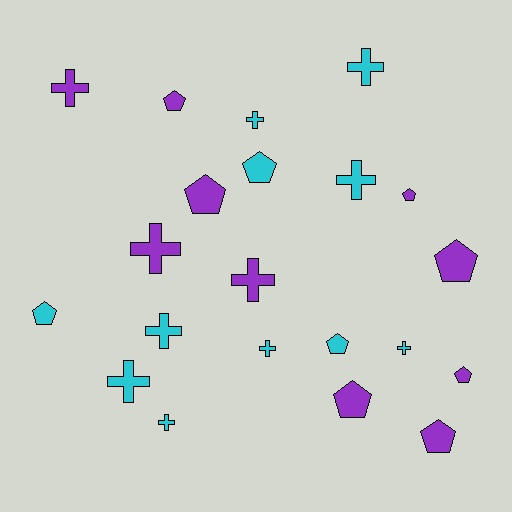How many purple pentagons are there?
There are 7 purple pentagons.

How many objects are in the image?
There are 21 objects.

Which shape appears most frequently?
Cross, with 11 objects.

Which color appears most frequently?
Cyan, with 11 objects.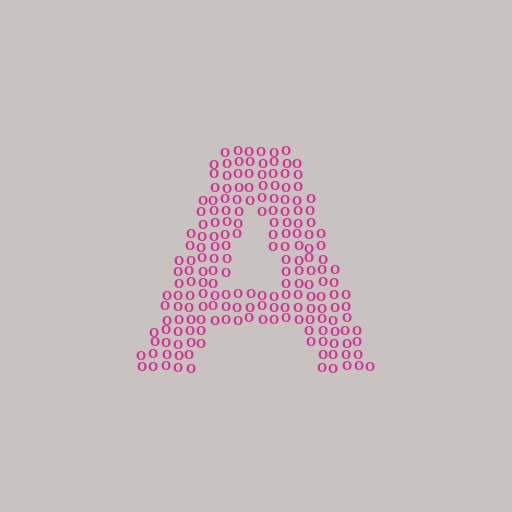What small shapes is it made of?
It is made of small letter O's.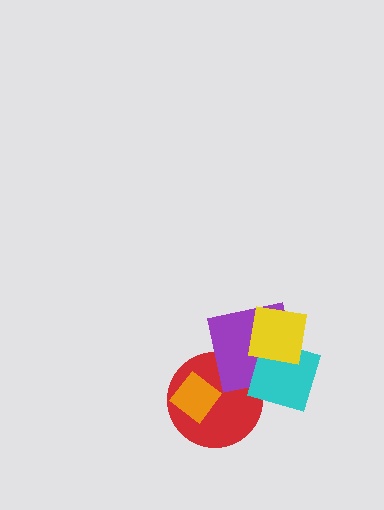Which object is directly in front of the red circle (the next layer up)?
The purple square is directly in front of the red circle.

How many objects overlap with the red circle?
3 objects overlap with the red circle.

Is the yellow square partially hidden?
No, no other shape covers it.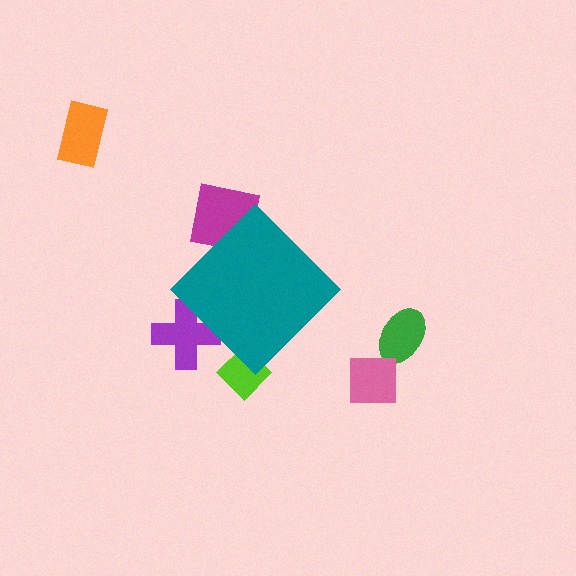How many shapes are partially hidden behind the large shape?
3 shapes are partially hidden.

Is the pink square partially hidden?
No, the pink square is fully visible.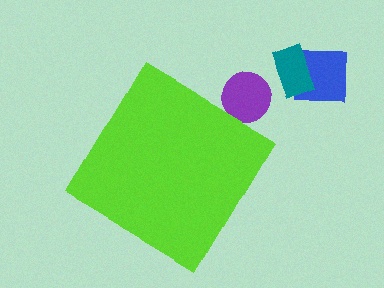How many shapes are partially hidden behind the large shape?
1 shape is partially hidden.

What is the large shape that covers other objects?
A lime diamond.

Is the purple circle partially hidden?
Yes, the purple circle is partially hidden behind the lime diamond.